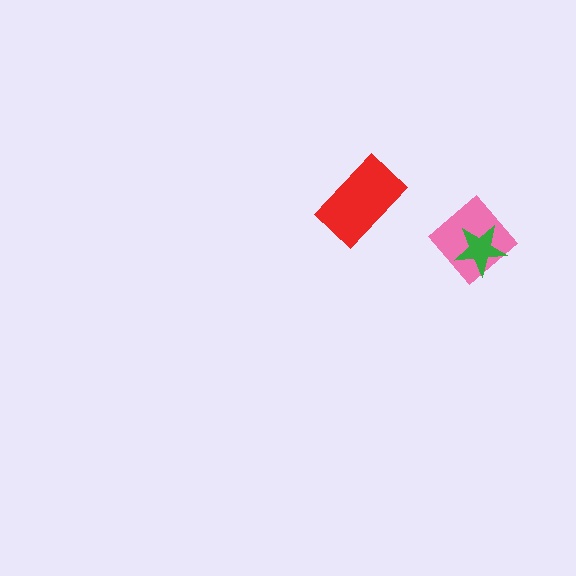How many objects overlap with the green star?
1 object overlaps with the green star.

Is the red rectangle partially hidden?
No, no other shape covers it.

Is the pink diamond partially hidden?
Yes, it is partially covered by another shape.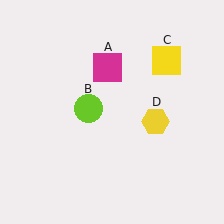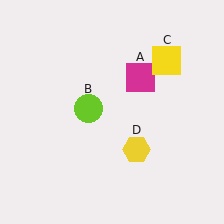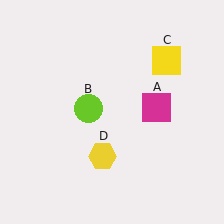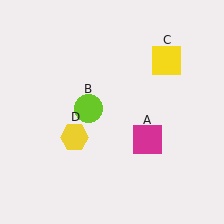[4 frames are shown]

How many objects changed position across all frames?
2 objects changed position: magenta square (object A), yellow hexagon (object D).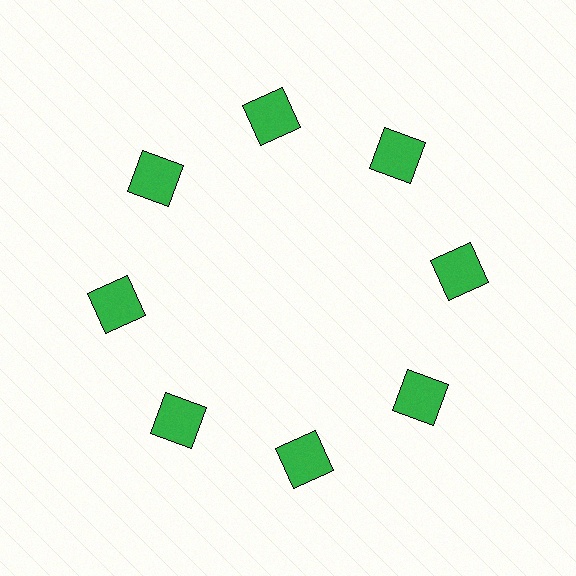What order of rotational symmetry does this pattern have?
This pattern has 8-fold rotational symmetry.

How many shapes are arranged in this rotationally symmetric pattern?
There are 8 shapes, arranged in 8 groups of 1.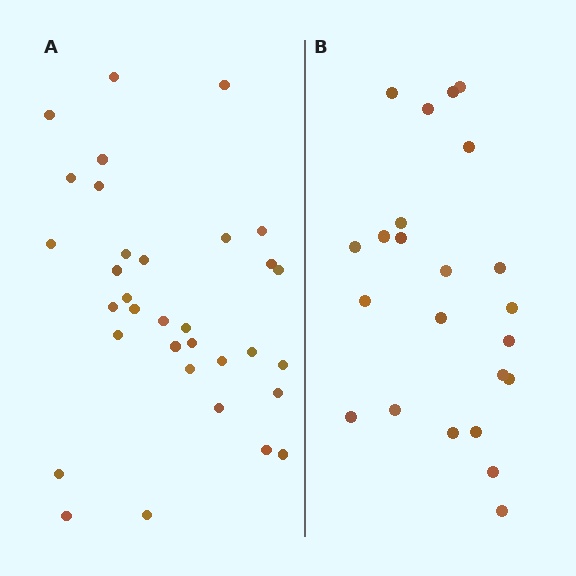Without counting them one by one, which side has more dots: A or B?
Region A (the left region) has more dots.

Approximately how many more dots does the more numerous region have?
Region A has roughly 10 or so more dots than region B.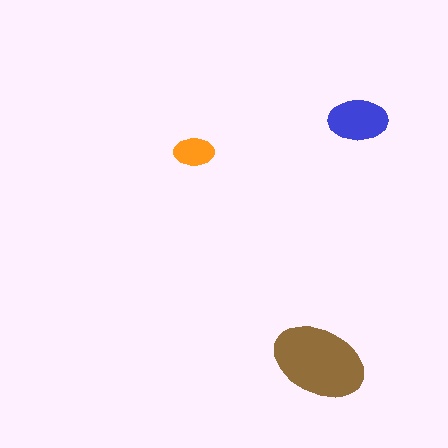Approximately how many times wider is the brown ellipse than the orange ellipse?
About 2.5 times wider.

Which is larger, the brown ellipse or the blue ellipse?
The brown one.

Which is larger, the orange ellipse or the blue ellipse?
The blue one.